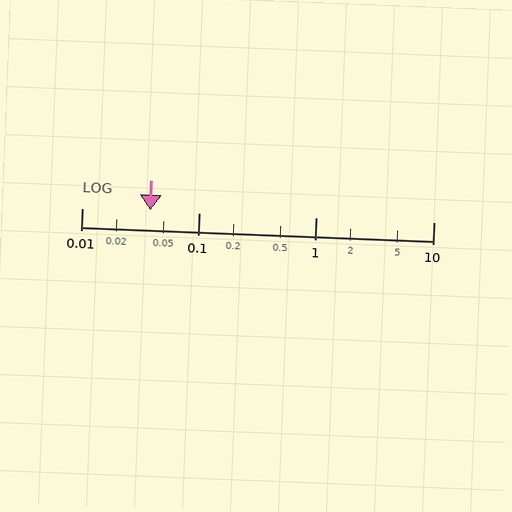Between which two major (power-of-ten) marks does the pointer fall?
The pointer is between 0.01 and 0.1.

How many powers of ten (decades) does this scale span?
The scale spans 3 decades, from 0.01 to 10.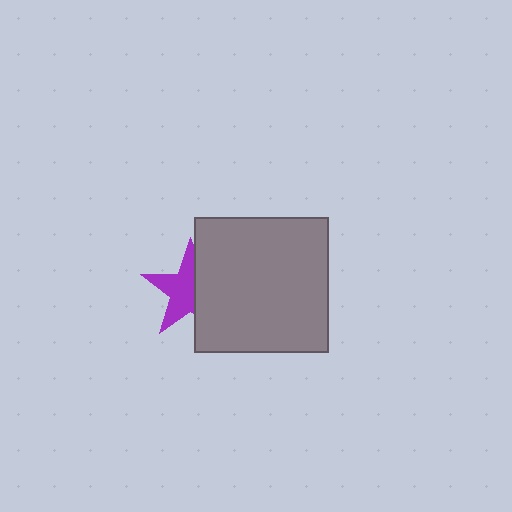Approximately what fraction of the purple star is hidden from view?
Roughly 44% of the purple star is hidden behind the gray square.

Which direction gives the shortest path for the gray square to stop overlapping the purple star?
Moving right gives the shortest separation.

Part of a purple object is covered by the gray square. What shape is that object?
It is a star.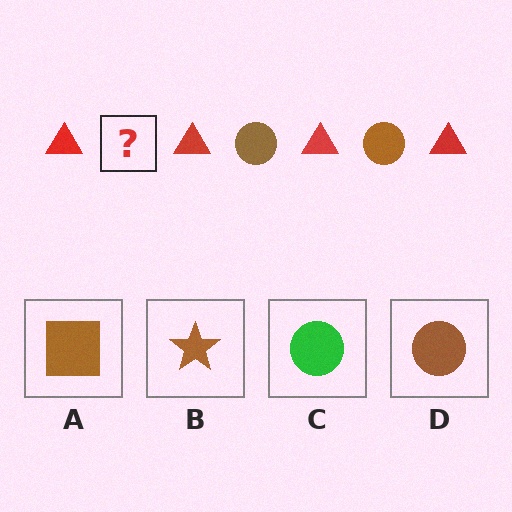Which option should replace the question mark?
Option D.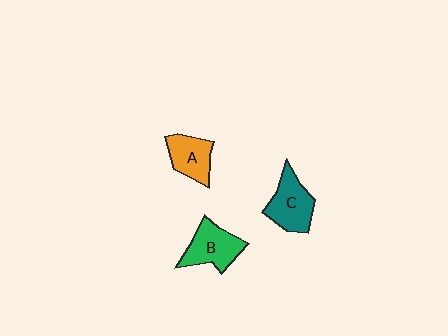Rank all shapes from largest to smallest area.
From largest to smallest: C (teal), B (green), A (orange).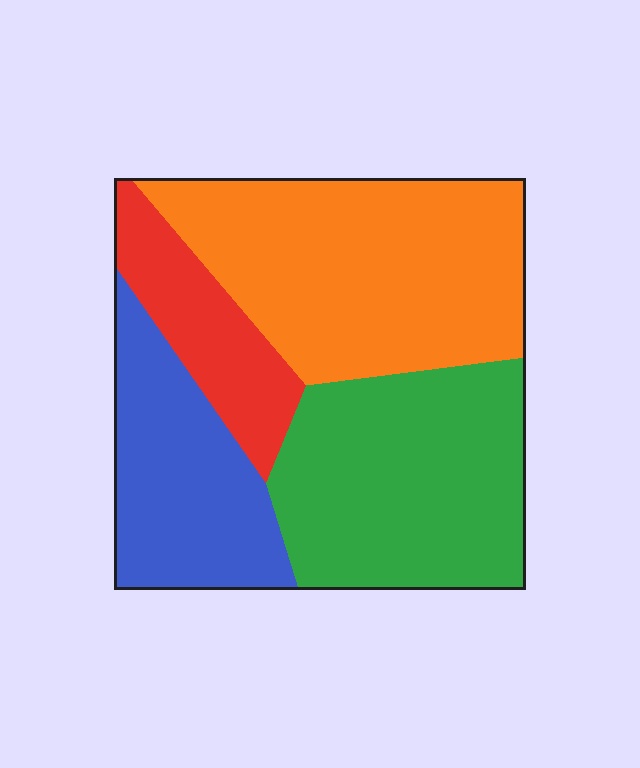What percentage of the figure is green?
Green covers around 30% of the figure.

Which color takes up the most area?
Orange, at roughly 35%.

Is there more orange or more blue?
Orange.